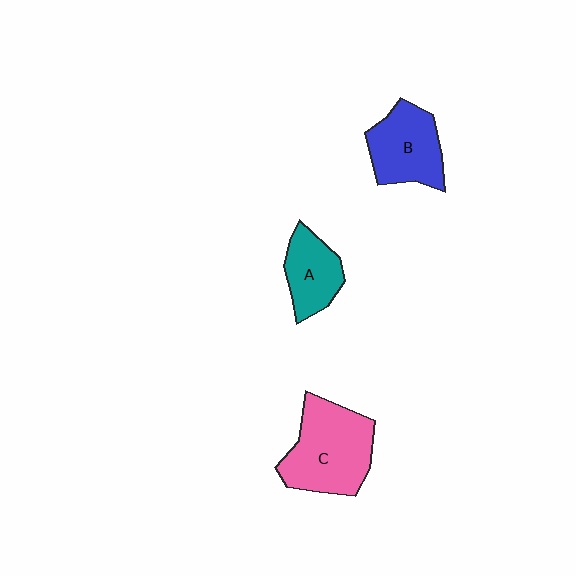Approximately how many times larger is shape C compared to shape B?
Approximately 1.4 times.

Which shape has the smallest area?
Shape A (teal).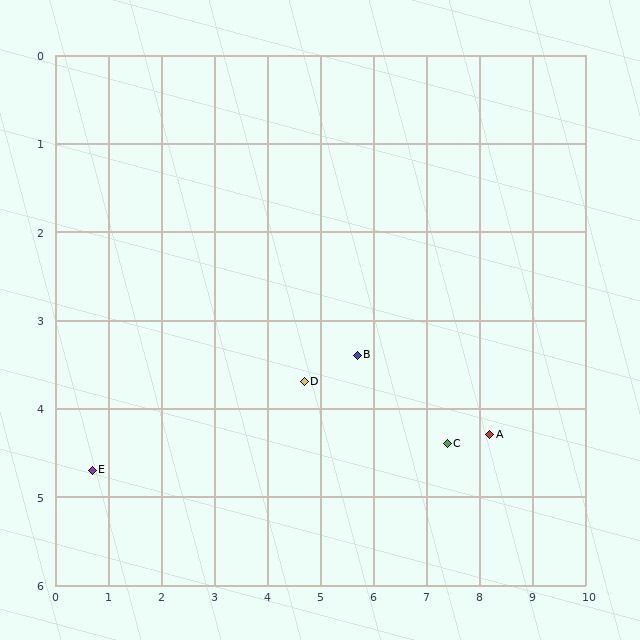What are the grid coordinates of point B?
Point B is at approximately (5.7, 3.4).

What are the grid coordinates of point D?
Point D is at approximately (4.7, 3.7).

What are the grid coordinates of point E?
Point E is at approximately (0.7, 4.7).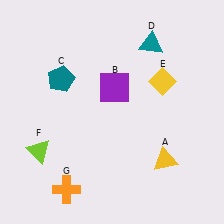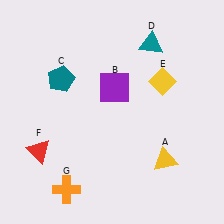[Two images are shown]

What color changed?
The triangle (F) changed from lime in Image 1 to red in Image 2.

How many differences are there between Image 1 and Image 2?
There is 1 difference between the two images.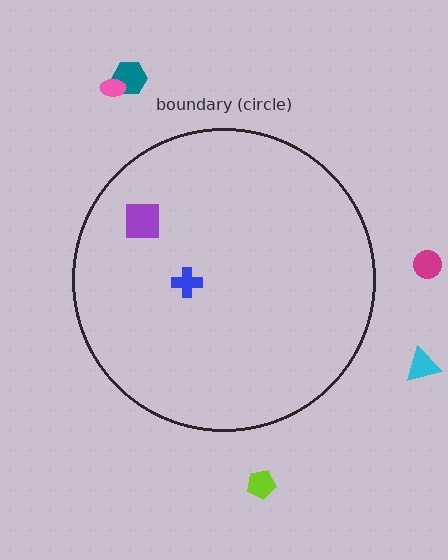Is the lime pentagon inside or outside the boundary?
Outside.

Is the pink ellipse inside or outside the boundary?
Outside.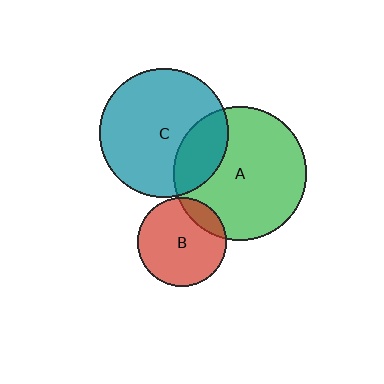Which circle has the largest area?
Circle A (green).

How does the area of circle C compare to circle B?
Approximately 2.1 times.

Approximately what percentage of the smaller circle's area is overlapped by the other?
Approximately 15%.